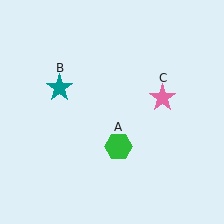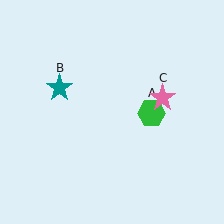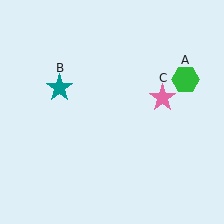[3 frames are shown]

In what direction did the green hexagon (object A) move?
The green hexagon (object A) moved up and to the right.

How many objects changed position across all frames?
1 object changed position: green hexagon (object A).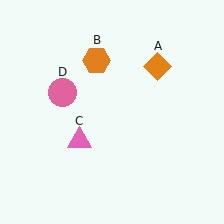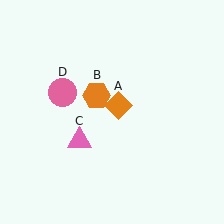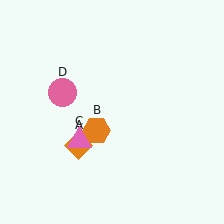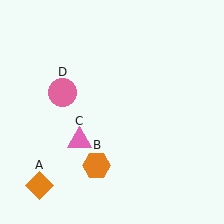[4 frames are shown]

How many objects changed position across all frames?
2 objects changed position: orange diamond (object A), orange hexagon (object B).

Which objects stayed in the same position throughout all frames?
Pink triangle (object C) and pink circle (object D) remained stationary.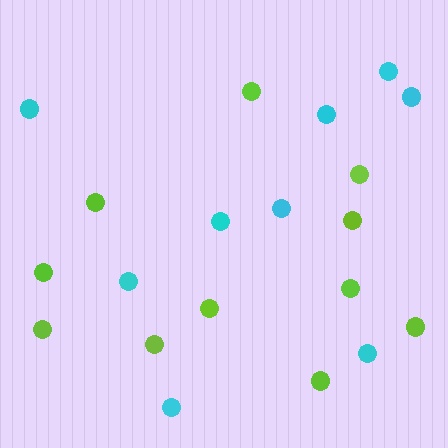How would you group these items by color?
There are 2 groups: one group of cyan circles (9) and one group of lime circles (11).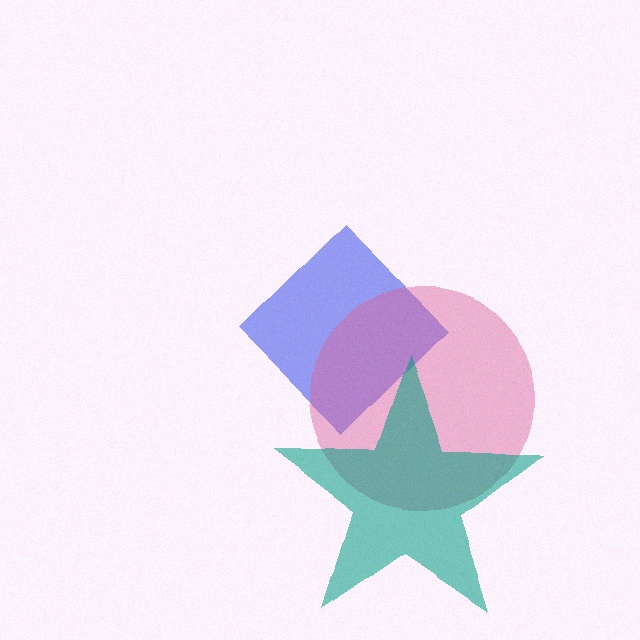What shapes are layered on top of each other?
The layered shapes are: a blue diamond, a pink circle, a teal star.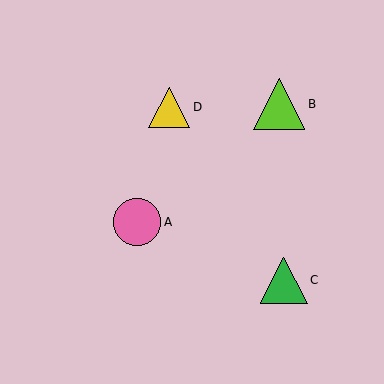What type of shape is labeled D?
Shape D is a yellow triangle.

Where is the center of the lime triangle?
The center of the lime triangle is at (279, 104).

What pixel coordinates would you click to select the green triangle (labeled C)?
Click at (284, 280) to select the green triangle C.